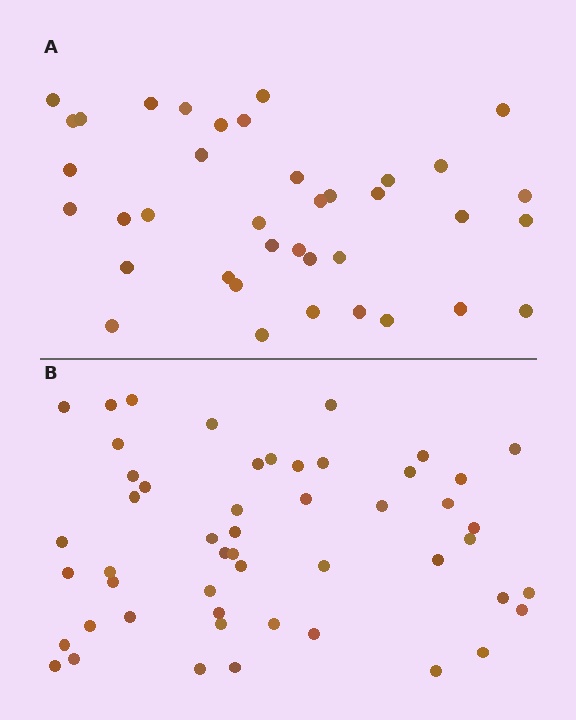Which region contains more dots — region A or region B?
Region B (the bottom region) has more dots.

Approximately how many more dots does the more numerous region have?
Region B has approximately 15 more dots than region A.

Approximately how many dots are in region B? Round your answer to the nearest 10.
About 50 dots. (The exact count is 51, which rounds to 50.)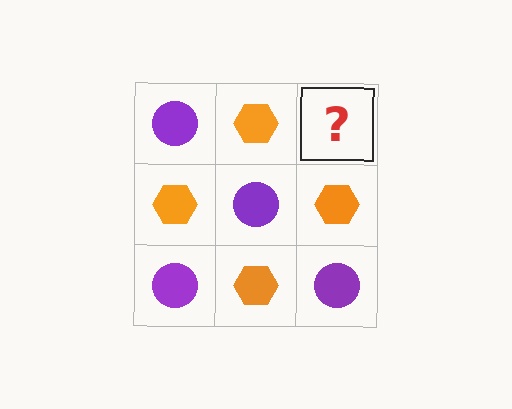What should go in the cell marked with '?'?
The missing cell should contain a purple circle.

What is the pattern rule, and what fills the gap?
The rule is that it alternates purple circle and orange hexagon in a checkerboard pattern. The gap should be filled with a purple circle.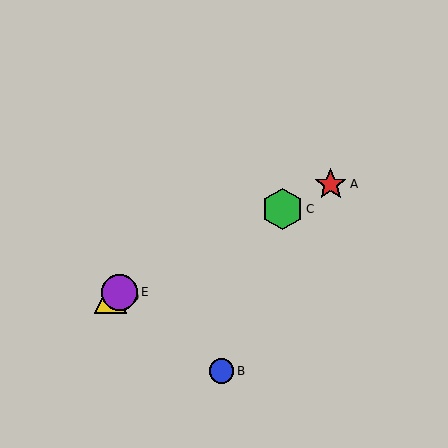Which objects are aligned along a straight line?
Objects A, C, D, E are aligned along a straight line.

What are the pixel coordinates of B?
Object B is at (221, 371).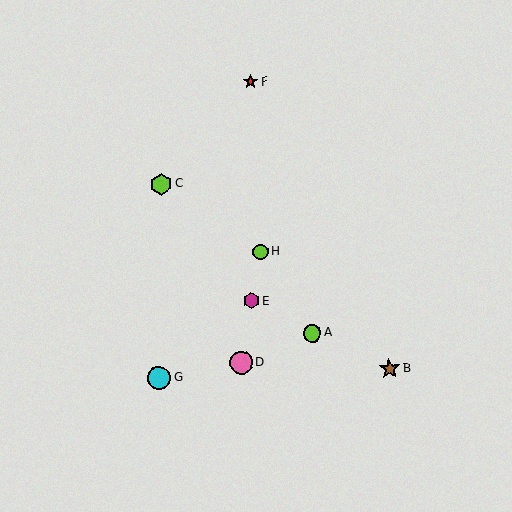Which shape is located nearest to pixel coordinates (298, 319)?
The lime circle (labeled A) at (312, 333) is nearest to that location.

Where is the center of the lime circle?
The center of the lime circle is at (312, 333).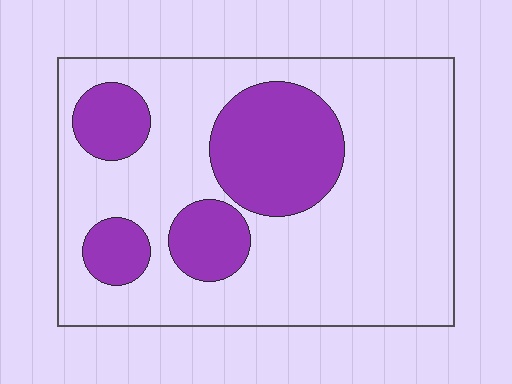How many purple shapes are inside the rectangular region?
4.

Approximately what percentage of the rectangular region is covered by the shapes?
Approximately 25%.